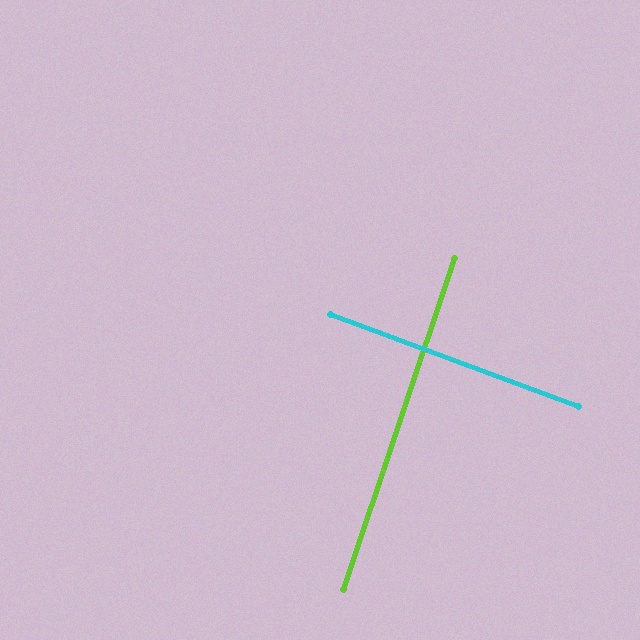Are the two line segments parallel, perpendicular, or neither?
Perpendicular — they meet at approximately 88°.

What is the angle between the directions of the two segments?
Approximately 88 degrees.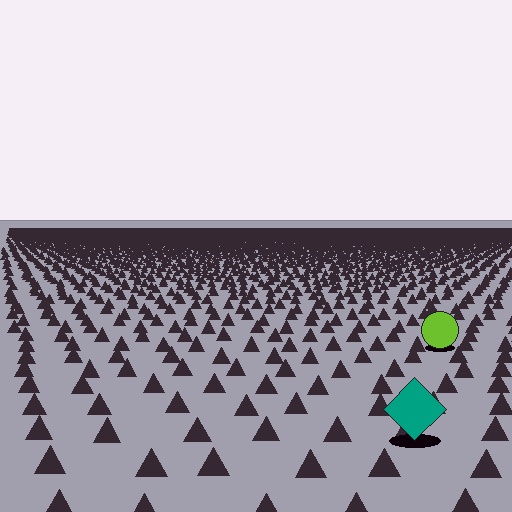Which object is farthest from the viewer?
The lime circle is farthest from the viewer. It appears smaller and the ground texture around it is denser.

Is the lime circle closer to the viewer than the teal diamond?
No. The teal diamond is closer — you can tell from the texture gradient: the ground texture is coarser near it.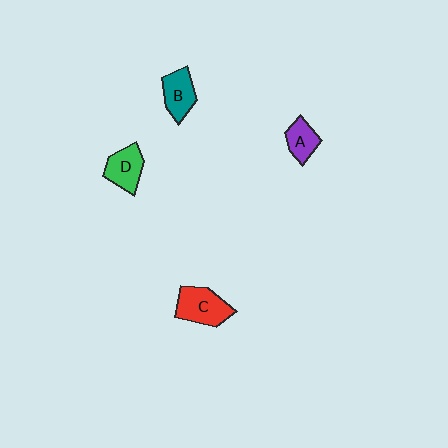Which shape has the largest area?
Shape C (red).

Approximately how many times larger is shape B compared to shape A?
Approximately 1.2 times.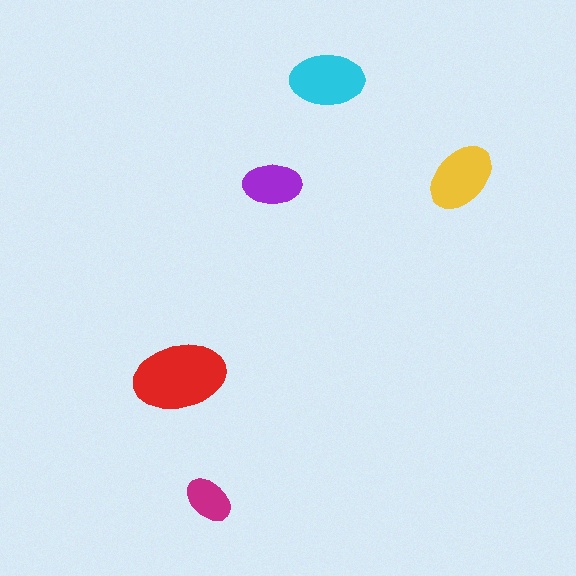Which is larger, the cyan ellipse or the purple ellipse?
The cyan one.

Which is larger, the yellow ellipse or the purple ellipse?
The yellow one.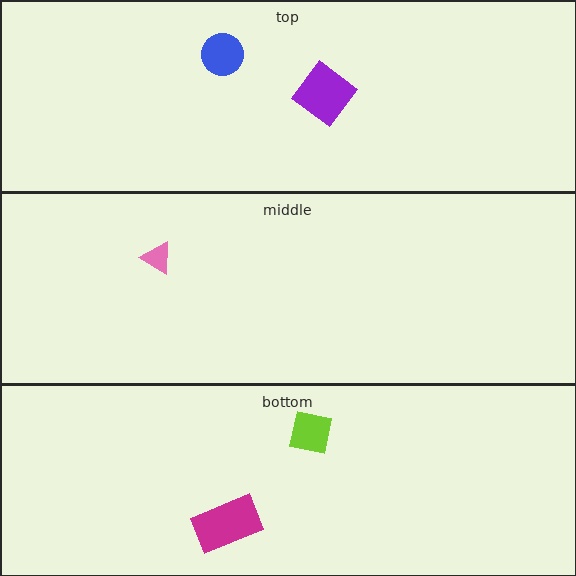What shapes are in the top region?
The purple diamond, the blue circle.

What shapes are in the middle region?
The pink triangle.